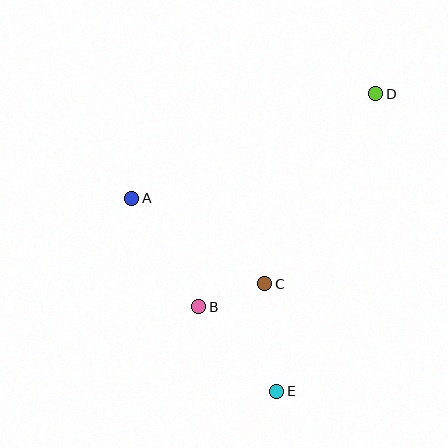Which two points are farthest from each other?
Points D and E are farthest from each other.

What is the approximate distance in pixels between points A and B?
The distance between A and B is approximately 127 pixels.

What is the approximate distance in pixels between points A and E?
The distance between A and E is approximately 241 pixels.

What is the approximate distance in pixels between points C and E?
The distance between C and E is approximately 108 pixels.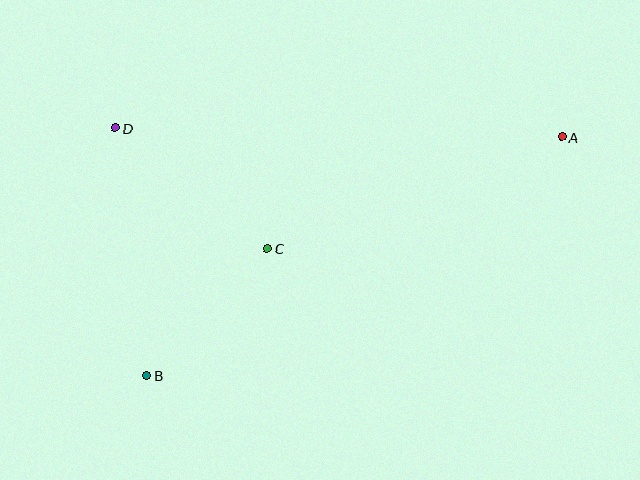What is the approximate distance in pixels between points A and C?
The distance between A and C is approximately 315 pixels.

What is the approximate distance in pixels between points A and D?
The distance between A and D is approximately 447 pixels.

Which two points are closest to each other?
Points B and C are closest to each other.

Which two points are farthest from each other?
Points A and B are farthest from each other.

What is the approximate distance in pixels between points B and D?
The distance between B and D is approximately 250 pixels.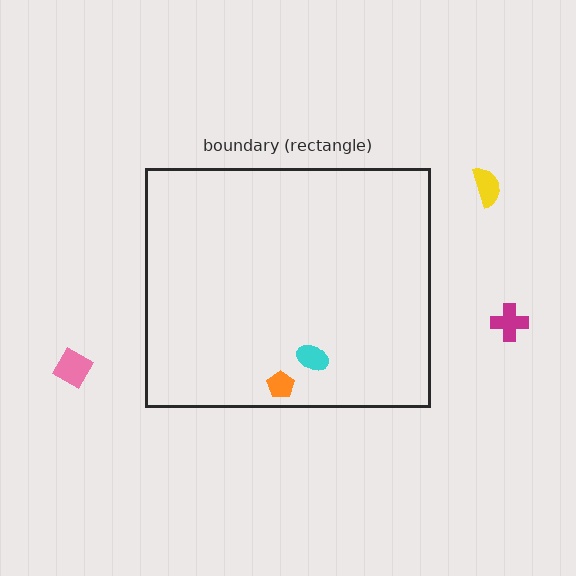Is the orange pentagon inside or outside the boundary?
Inside.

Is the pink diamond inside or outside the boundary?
Outside.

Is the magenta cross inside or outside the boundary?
Outside.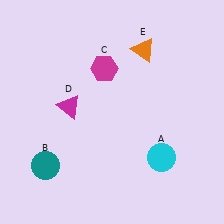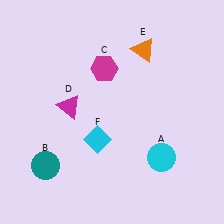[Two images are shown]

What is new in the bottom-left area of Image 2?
A cyan diamond (F) was added in the bottom-left area of Image 2.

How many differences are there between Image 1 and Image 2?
There is 1 difference between the two images.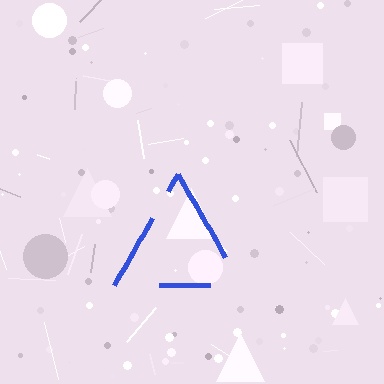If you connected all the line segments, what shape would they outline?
They would outline a triangle.